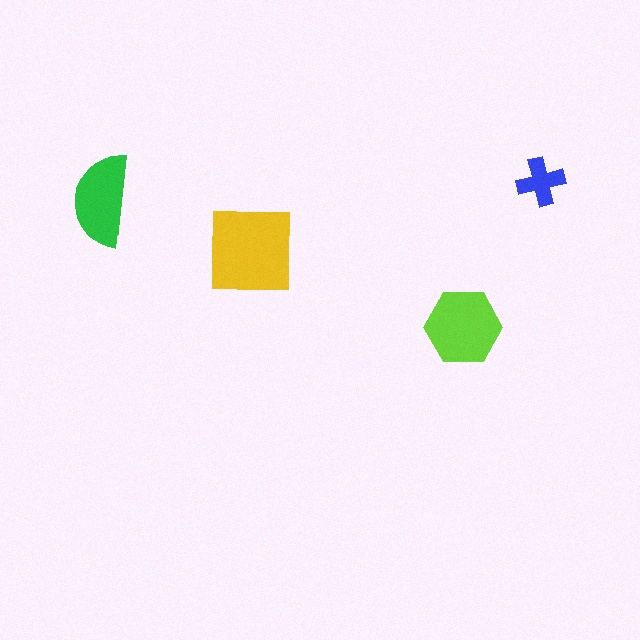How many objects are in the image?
There are 4 objects in the image.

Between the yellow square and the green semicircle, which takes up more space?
The yellow square.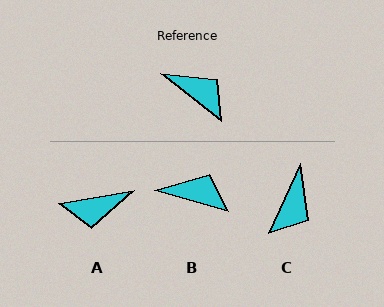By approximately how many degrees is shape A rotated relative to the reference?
Approximately 132 degrees clockwise.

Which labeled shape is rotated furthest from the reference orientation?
A, about 132 degrees away.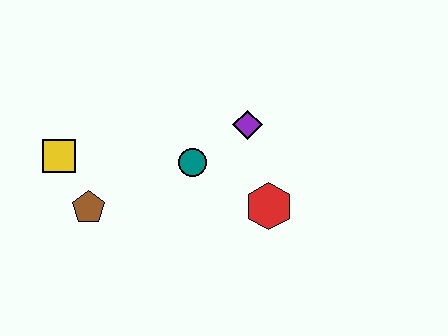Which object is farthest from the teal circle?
The yellow square is farthest from the teal circle.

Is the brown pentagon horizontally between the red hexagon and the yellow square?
Yes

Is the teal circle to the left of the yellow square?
No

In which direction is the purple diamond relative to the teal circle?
The purple diamond is to the right of the teal circle.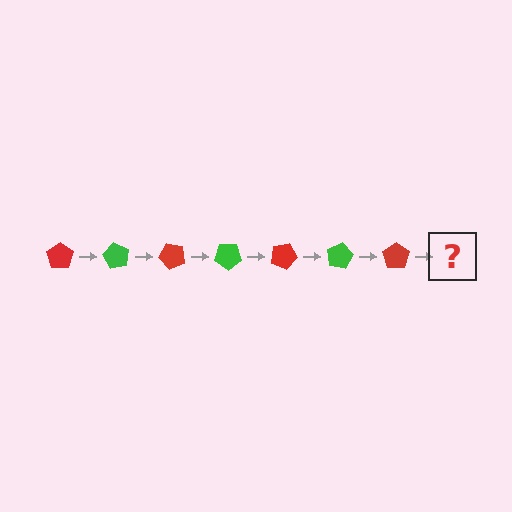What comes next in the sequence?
The next element should be a green pentagon, rotated 420 degrees from the start.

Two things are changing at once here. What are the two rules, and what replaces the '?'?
The two rules are that it rotates 60 degrees each step and the color cycles through red and green. The '?' should be a green pentagon, rotated 420 degrees from the start.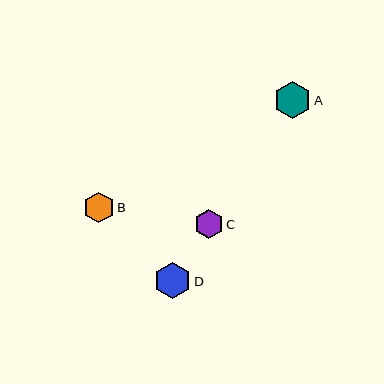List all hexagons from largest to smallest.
From largest to smallest: A, D, B, C.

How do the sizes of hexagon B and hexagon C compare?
Hexagon B and hexagon C are approximately the same size.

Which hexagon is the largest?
Hexagon A is the largest with a size of approximately 37 pixels.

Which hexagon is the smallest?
Hexagon C is the smallest with a size of approximately 29 pixels.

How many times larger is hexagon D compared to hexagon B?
Hexagon D is approximately 1.2 times the size of hexagon B.